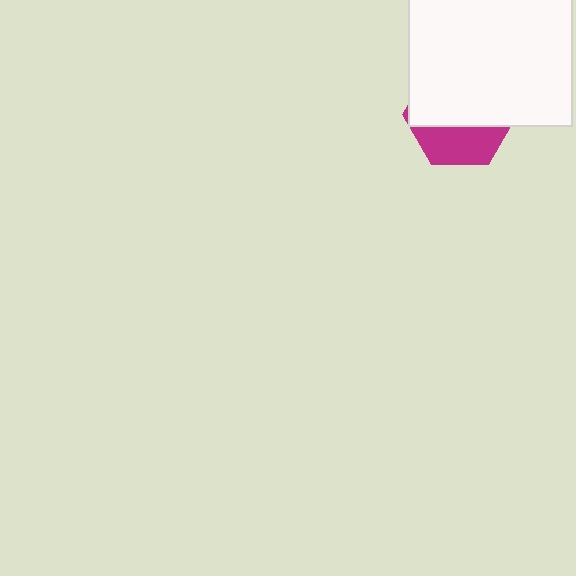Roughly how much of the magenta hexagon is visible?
A small part of it is visible (roughly 35%).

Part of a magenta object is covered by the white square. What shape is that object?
It is a hexagon.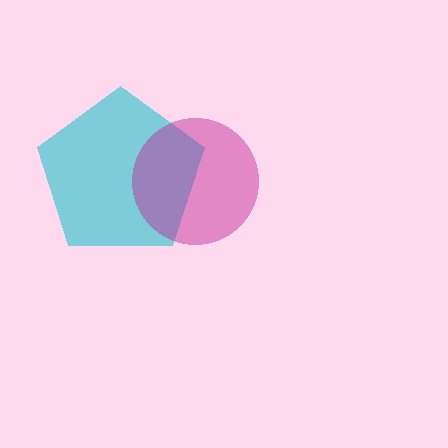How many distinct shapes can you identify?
There are 2 distinct shapes: a cyan pentagon, a magenta circle.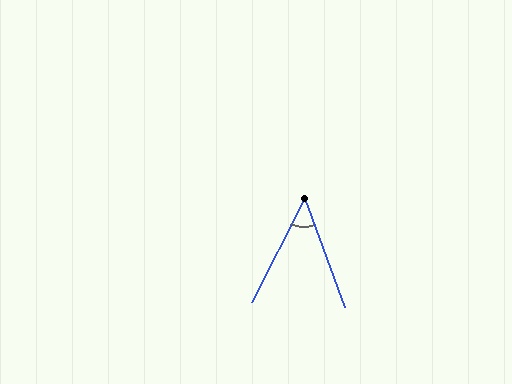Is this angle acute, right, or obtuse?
It is acute.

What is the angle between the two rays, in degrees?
Approximately 47 degrees.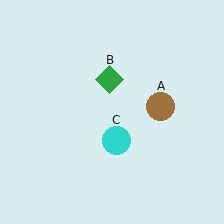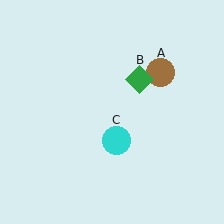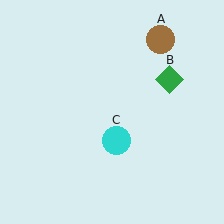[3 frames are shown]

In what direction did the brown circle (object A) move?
The brown circle (object A) moved up.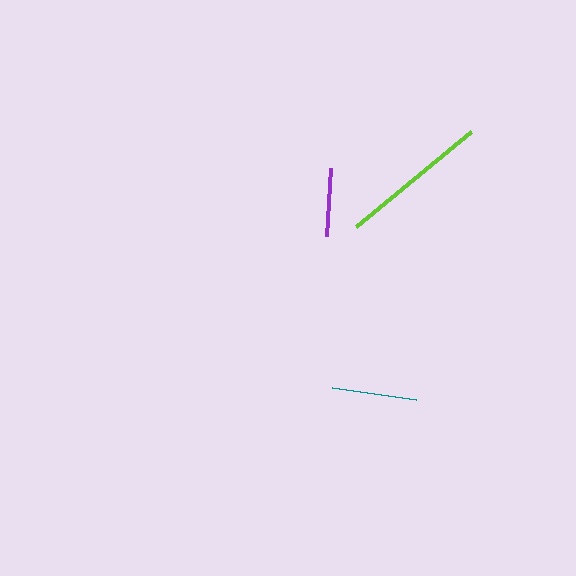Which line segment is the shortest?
The purple line is the shortest at approximately 68 pixels.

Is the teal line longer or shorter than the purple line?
The teal line is longer than the purple line.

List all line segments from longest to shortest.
From longest to shortest: lime, teal, purple.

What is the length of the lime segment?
The lime segment is approximately 150 pixels long.